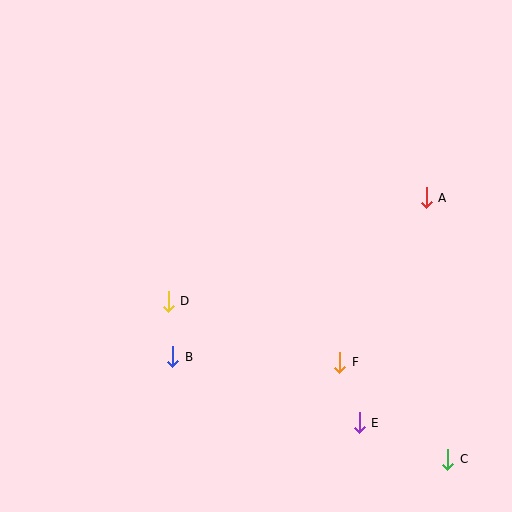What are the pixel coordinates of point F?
Point F is at (340, 362).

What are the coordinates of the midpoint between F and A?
The midpoint between F and A is at (383, 280).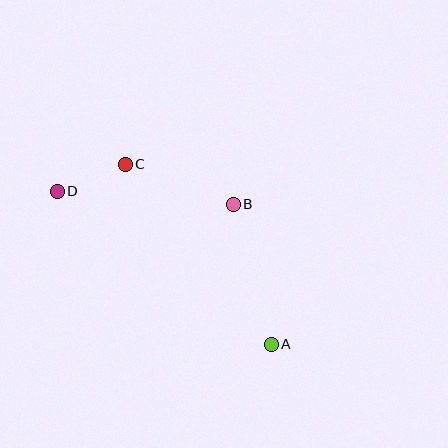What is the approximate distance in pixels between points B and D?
The distance between B and D is approximately 177 pixels.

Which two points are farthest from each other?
Points A and D are farthest from each other.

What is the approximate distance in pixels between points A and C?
The distance between A and C is approximately 232 pixels.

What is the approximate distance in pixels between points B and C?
The distance between B and C is approximately 115 pixels.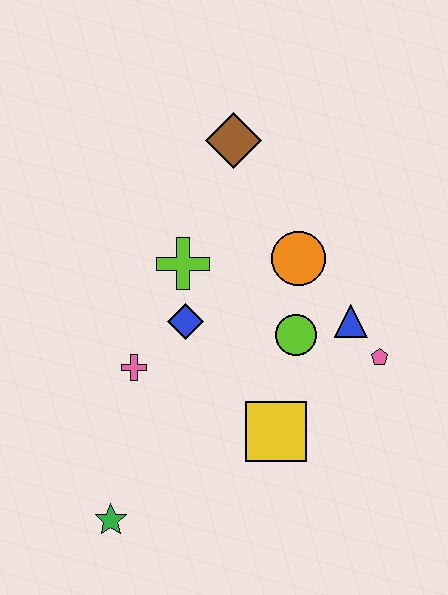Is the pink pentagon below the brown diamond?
Yes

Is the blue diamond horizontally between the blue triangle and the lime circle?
No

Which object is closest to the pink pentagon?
The blue triangle is closest to the pink pentagon.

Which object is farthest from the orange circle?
The green star is farthest from the orange circle.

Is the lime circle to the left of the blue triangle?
Yes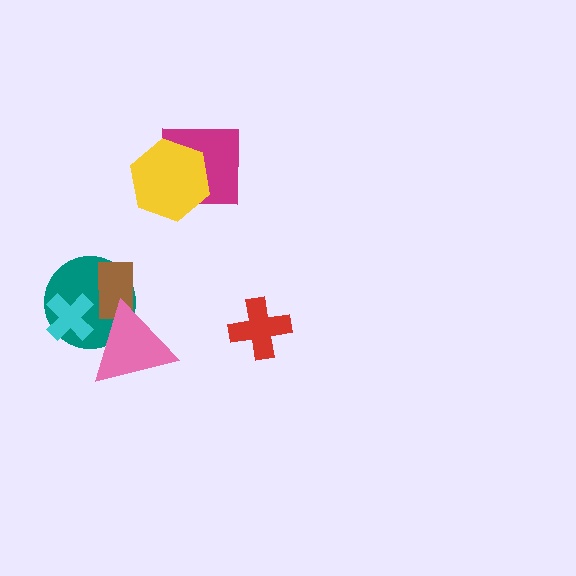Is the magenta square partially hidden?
Yes, it is partially covered by another shape.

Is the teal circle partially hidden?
Yes, it is partially covered by another shape.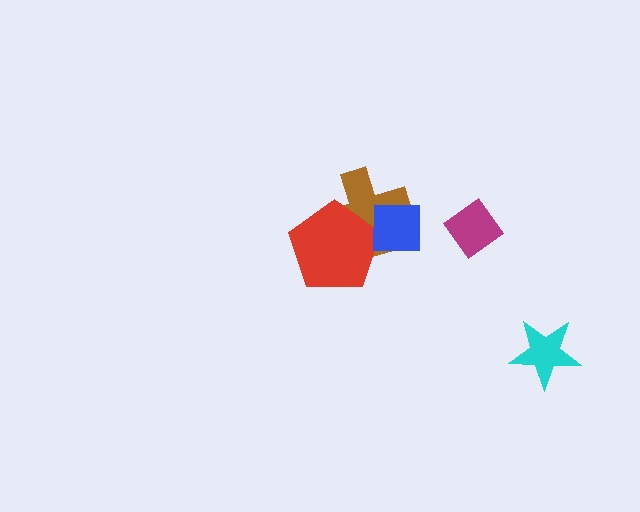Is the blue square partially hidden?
No, no other shape covers it.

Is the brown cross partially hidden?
Yes, it is partially covered by another shape.